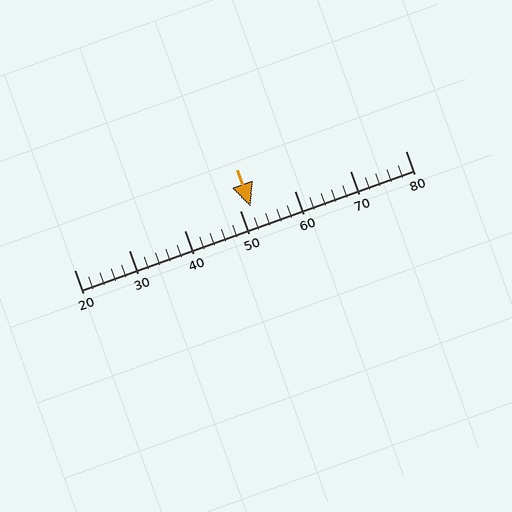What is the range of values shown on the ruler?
The ruler shows values from 20 to 80.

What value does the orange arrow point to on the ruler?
The orange arrow points to approximately 52.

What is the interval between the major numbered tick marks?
The major tick marks are spaced 10 units apart.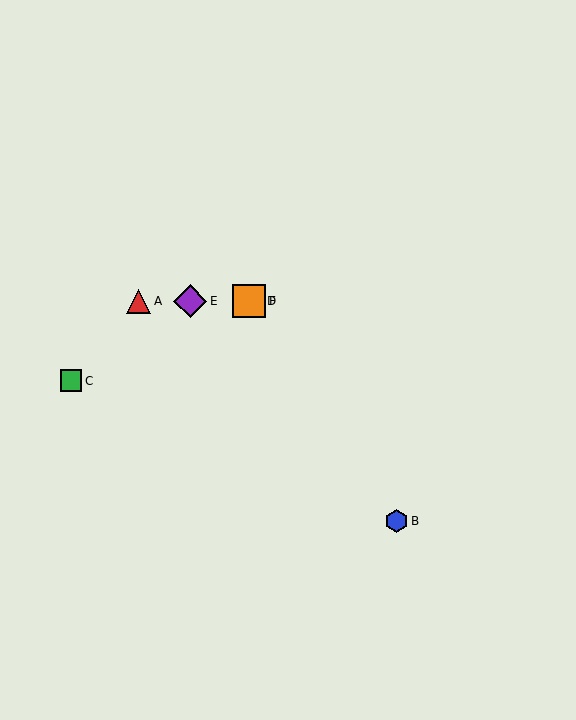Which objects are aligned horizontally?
Objects A, D, E, F are aligned horizontally.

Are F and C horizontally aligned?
No, F is at y≈301 and C is at y≈381.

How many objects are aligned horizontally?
4 objects (A, D, E, F) are aligned horizontally.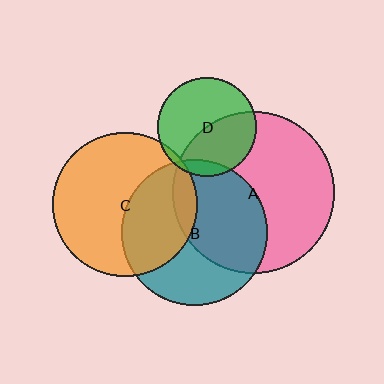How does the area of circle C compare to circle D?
Approximately 2.1 times.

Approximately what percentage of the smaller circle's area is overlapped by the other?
Approximately 45%.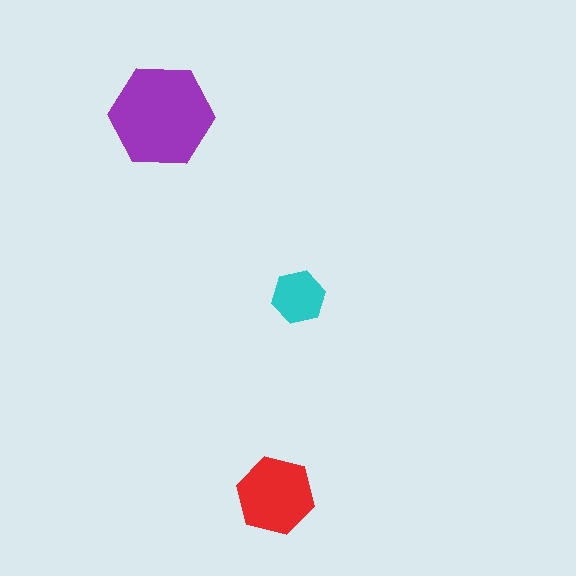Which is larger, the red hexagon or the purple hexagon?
The purple one.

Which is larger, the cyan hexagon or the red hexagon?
The red one.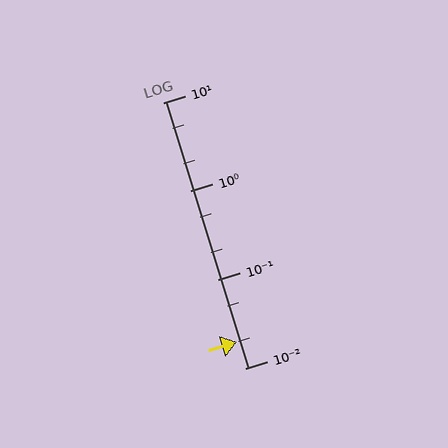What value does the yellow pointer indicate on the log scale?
The pointer indicates approximately 0.02.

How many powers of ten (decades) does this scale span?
The scale spans 3 decades, from 0.01 to 10.